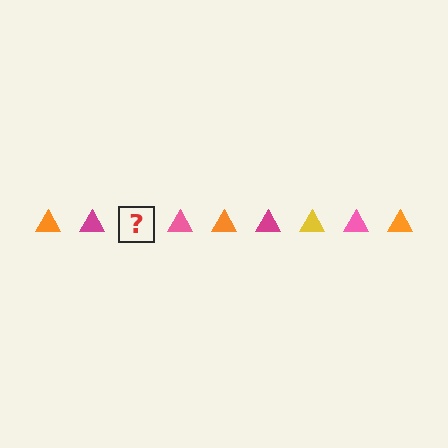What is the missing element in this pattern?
The missing element is a yellow triangle.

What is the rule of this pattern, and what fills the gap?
The rule is that the pattern cycles through orange, magenta, yellow, pink triangles. The gap should be filled with a yellow triangle.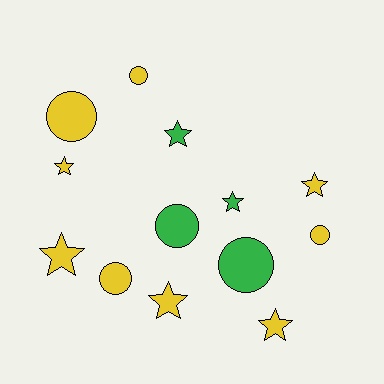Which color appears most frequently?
Yellow, with 9 objects.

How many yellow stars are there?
There are 5 yellow stars.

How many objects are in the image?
There are 13 objects.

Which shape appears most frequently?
Star, with 7 objects.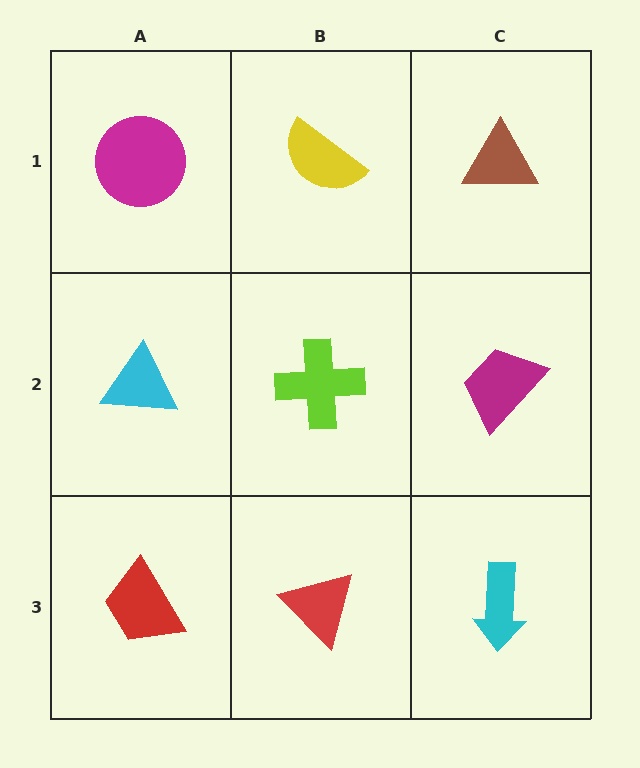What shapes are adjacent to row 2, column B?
A yellow semicircle (row 1, column B), a red triangle (row 3, column B), a cyan triangle (row 2, column A), a magenta trapezoid (row 2, column C).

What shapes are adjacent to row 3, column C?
A magenta trapezoid (row 2, column C), a red triangle (row 3, column B).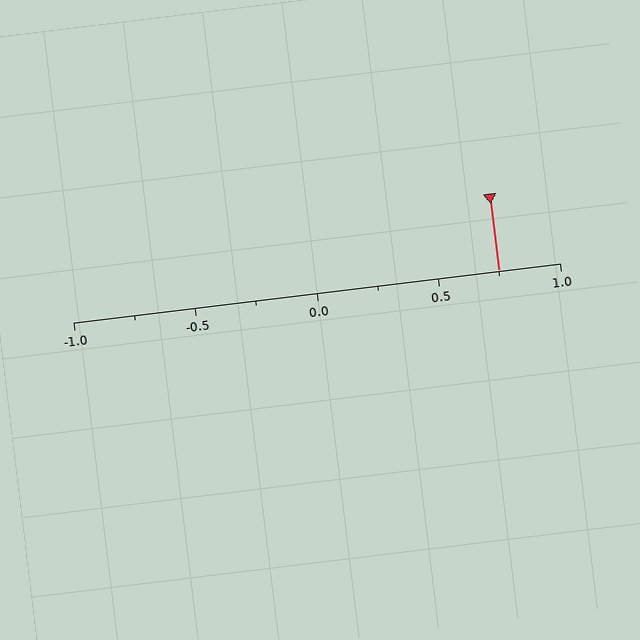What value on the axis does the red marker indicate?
The marker indicates approximately 0.75.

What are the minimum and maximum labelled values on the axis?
The axis runs from -1.0 to 1.0.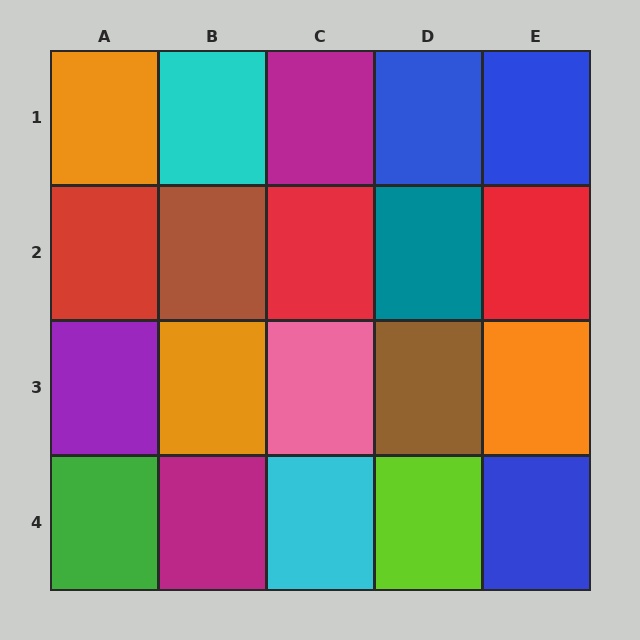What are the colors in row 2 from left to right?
Red, brown, red, teal, red.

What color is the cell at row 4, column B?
Magenta.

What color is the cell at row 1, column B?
Cyan.